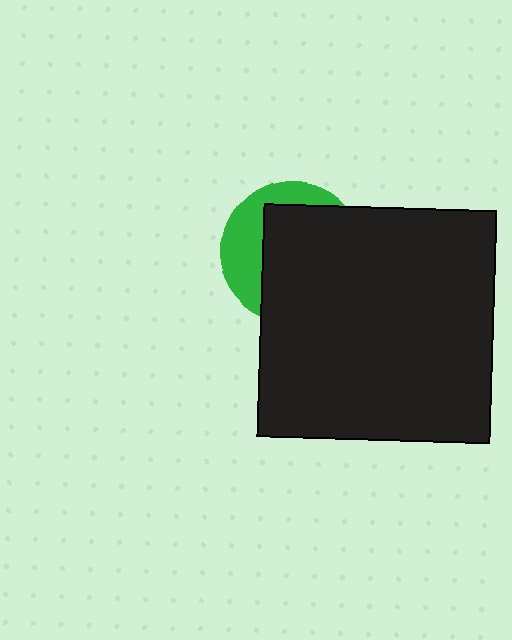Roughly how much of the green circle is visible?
A small part of it is visible (roughly 33%).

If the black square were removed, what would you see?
You would see the complete green circle.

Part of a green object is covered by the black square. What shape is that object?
It is a circle.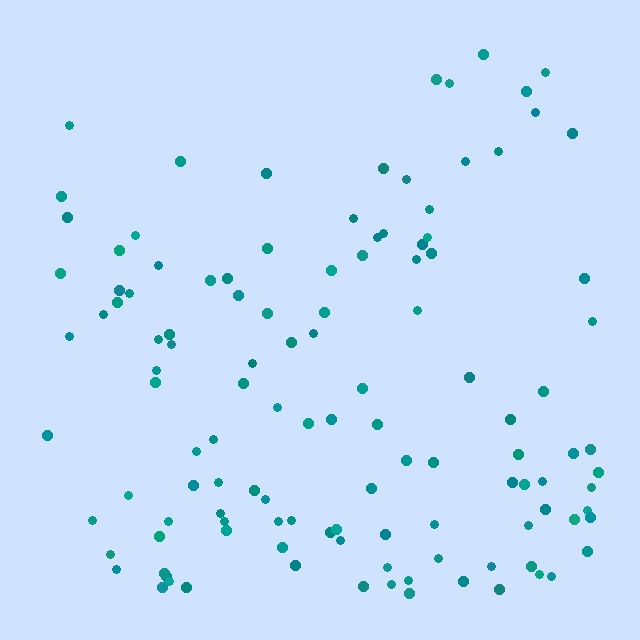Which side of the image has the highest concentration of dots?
The bottom.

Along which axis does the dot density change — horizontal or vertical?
Vertical.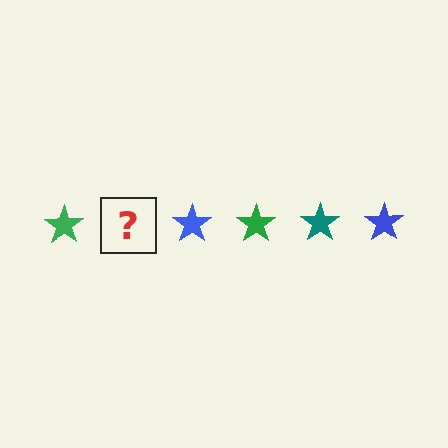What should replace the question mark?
The question mark should be replaced with a teal star.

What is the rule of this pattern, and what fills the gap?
The rule is that the pattern cycles through green, teal, blue stars. The gap should be filled with a teal star.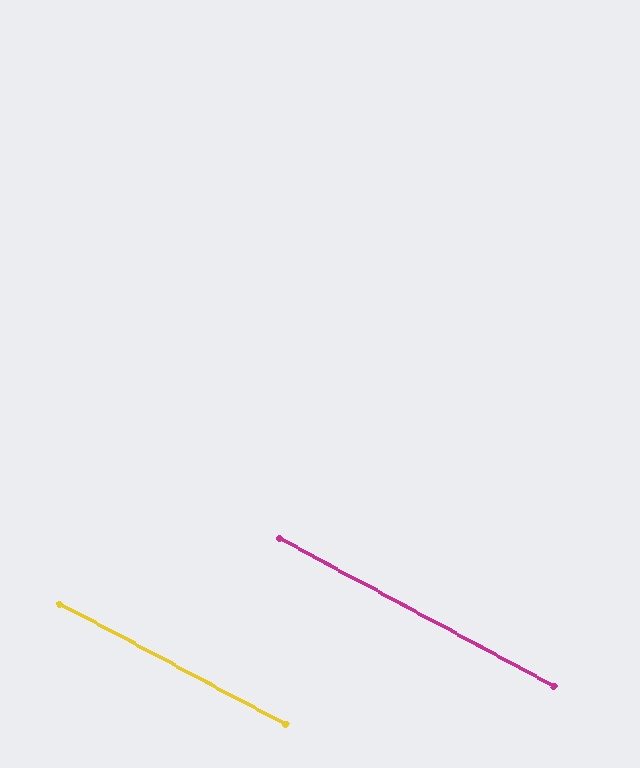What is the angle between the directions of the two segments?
Approximately 0 degrees.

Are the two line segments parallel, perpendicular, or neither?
Parallel — their directions differ by only 0.2°.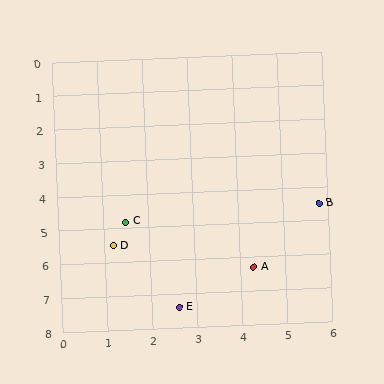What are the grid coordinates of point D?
Point D is at approximately (1.2, 5.5).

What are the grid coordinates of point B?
Point B is at approximately (5.8, 4.5).